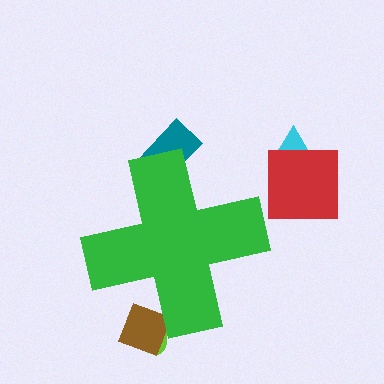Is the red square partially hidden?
No, the red square is fully visible.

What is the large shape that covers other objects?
A green cross.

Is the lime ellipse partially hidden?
Yes, the lime ellipse is partially hidden behind the green cross.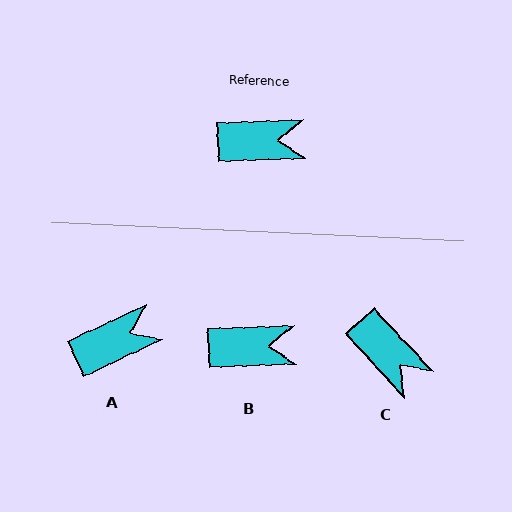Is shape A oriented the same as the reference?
No, it is off by about 23 degrees.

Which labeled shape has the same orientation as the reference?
B.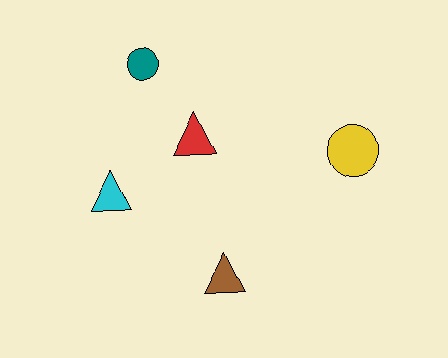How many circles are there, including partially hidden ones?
There are 2 circles.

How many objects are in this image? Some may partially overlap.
There are 5 objects.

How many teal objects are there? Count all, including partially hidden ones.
There is 1 teal object.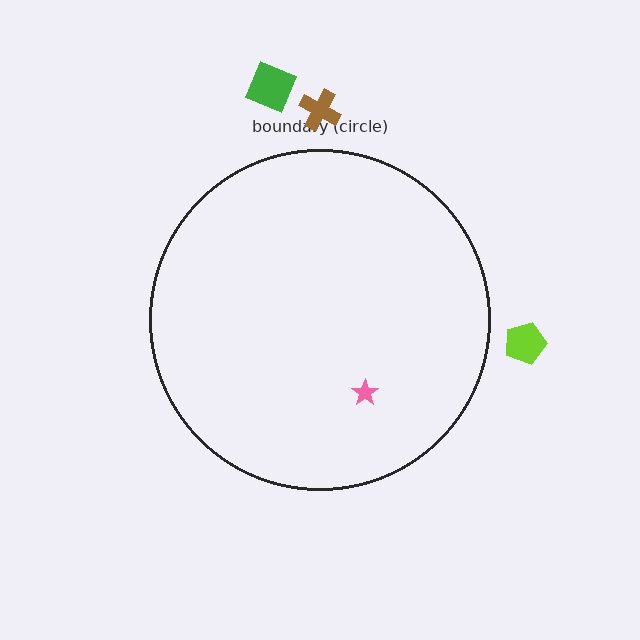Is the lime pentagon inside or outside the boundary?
Outside.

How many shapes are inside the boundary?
1 inside, 3 outside.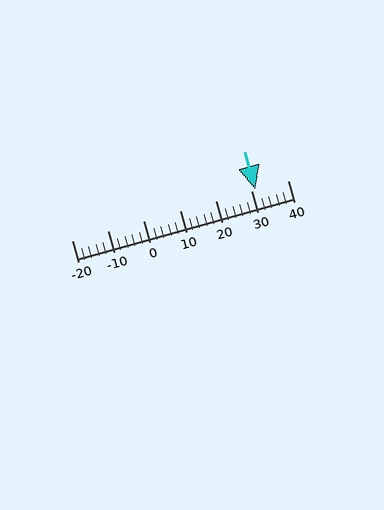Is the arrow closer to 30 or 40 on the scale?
The arrow is closer to 30.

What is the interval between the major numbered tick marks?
The major tick marks are spaced 10 units apart.